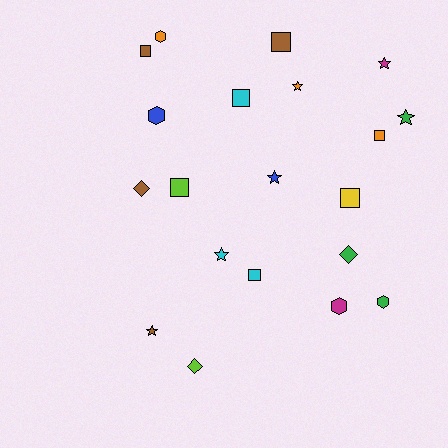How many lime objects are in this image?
There are 2 lime objects.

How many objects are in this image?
There are 20 objects.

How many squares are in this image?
There are 7 squares.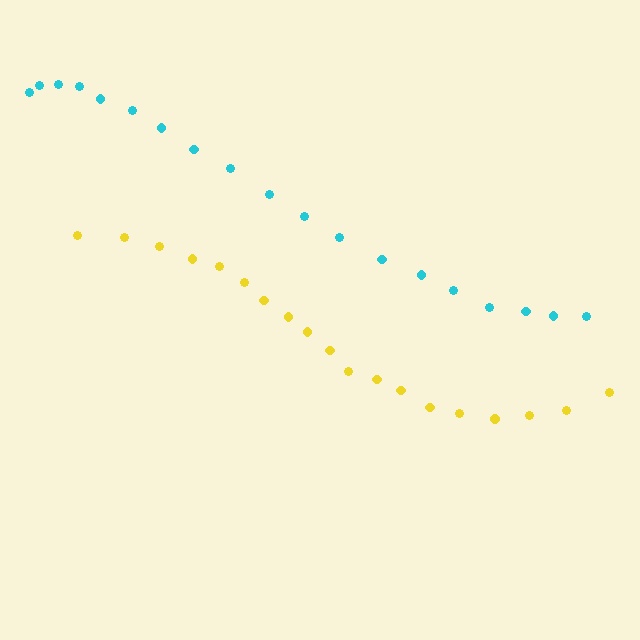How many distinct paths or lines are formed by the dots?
There are 2 distinct paths.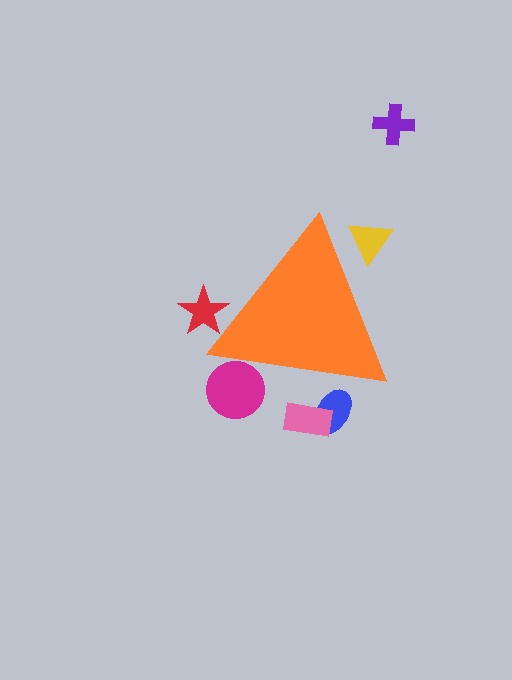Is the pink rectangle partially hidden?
Yes, the pink rectangle is partially hidden behind the orange triangle.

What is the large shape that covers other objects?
An orange triangle.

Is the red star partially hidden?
Yes, the red star is partially hidden behind the orange triangle.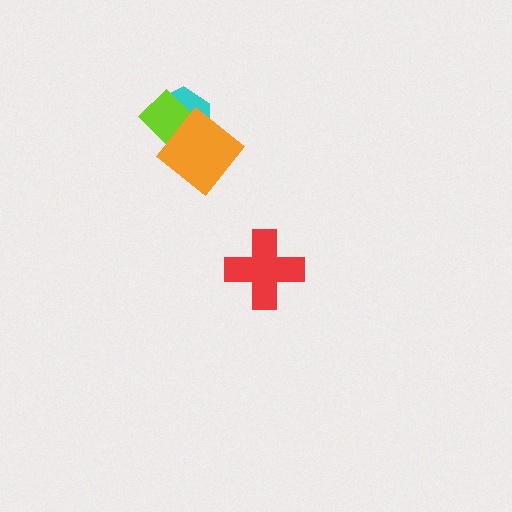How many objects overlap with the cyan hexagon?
2 objects overlap with the cyan hexagon.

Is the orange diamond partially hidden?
No, no other shape covers it.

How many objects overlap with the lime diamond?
2 objects overlap with the lime diamond.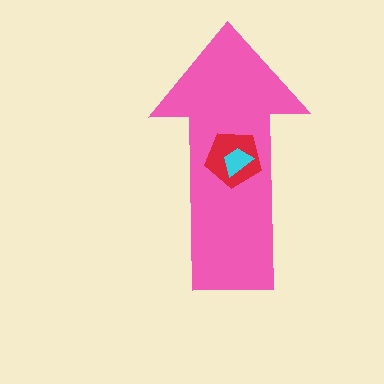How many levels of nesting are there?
3.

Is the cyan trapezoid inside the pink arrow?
Yes.